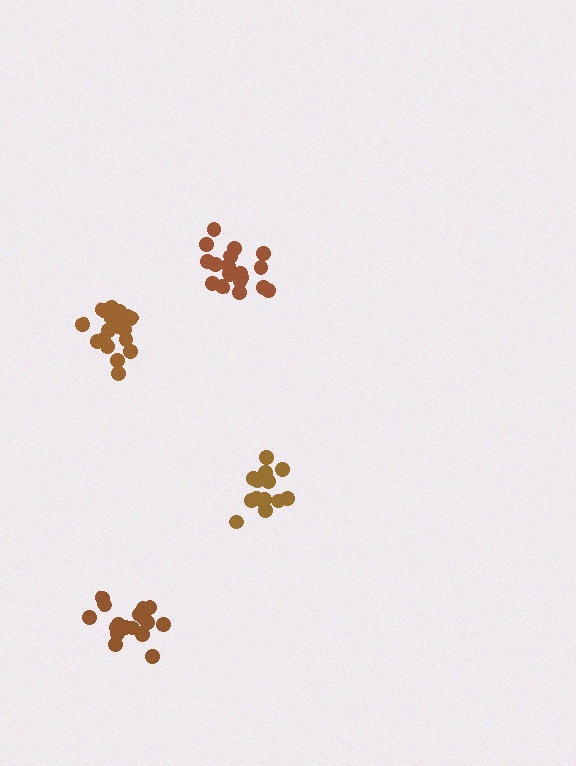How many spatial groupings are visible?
There are 4 spatial groupings.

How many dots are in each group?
Group 1: 17 dots, Group 2: 14 dots, Group 3: 18 dots, Group 4: 18 dots (67 total).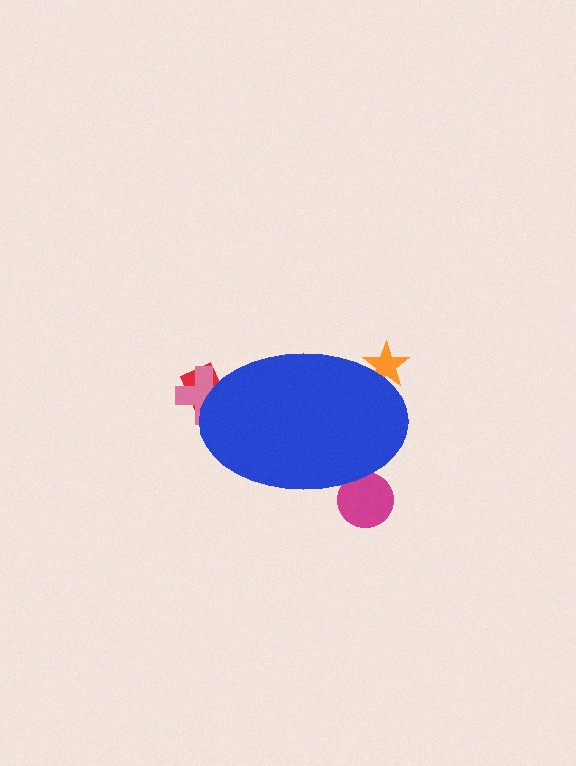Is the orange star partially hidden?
Yes, the orange star is partially hidden behind the blue ellipse.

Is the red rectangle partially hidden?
Yes, the red rectangle is partially hidden behind the blue ellipse.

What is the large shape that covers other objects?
A blue ellipse.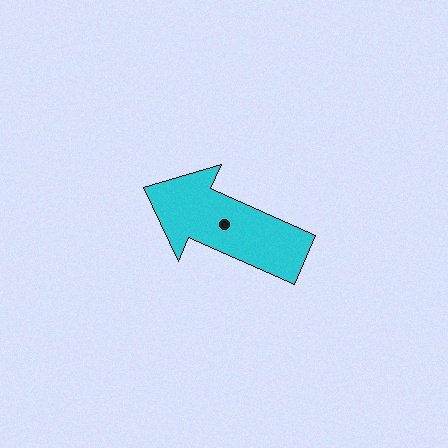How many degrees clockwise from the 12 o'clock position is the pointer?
Approximately 294 degrees.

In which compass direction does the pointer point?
Northwest.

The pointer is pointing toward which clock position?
Roughly 10 o'clock.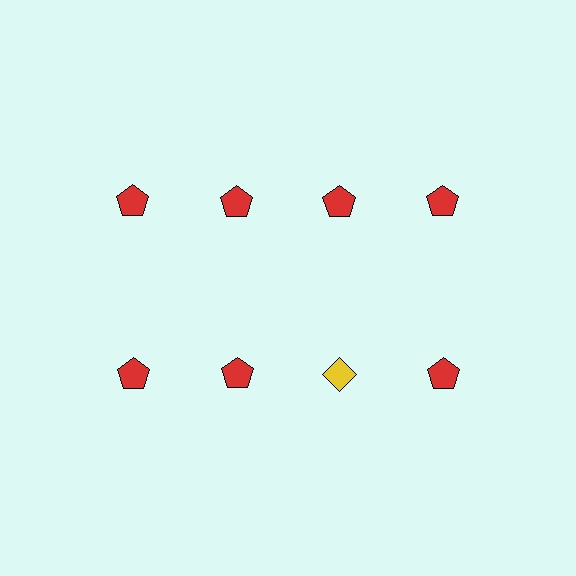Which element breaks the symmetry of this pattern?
The yellow diamond in the second row, center column breaks the symmetry. All other shapes are red pentagons.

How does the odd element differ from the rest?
It differs in both color (yellow instead of red) and shape (diamond instead of pentagon).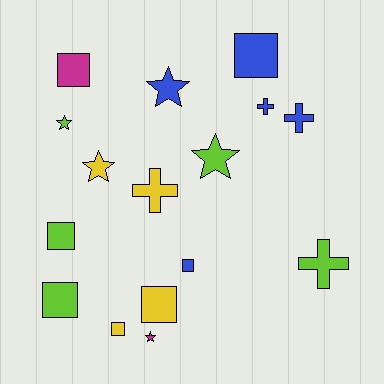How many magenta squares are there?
There is 1 magenta square.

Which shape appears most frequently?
Square, with 7 objects.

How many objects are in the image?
There are 16 objects.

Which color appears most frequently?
Lime, with 5 objects.